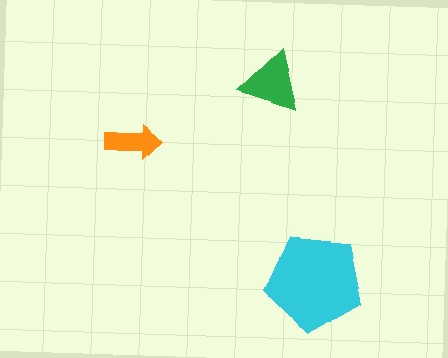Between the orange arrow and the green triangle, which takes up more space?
The green triangle.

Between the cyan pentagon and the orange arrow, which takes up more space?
The cyan pentagon.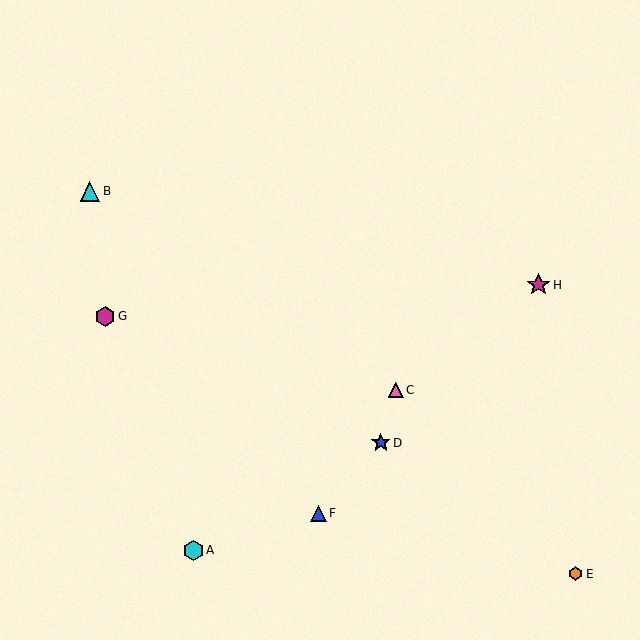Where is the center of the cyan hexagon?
The center of the cyan hexagon is at (193, 550).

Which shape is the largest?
The magenta star (labeled H) is the largest.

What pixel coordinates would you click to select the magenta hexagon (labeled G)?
Click at (105, 316) to select the magenta hexagon G.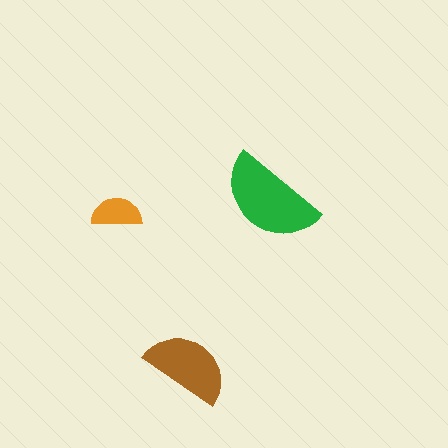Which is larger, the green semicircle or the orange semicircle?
The green one.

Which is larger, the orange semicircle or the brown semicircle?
The brown one.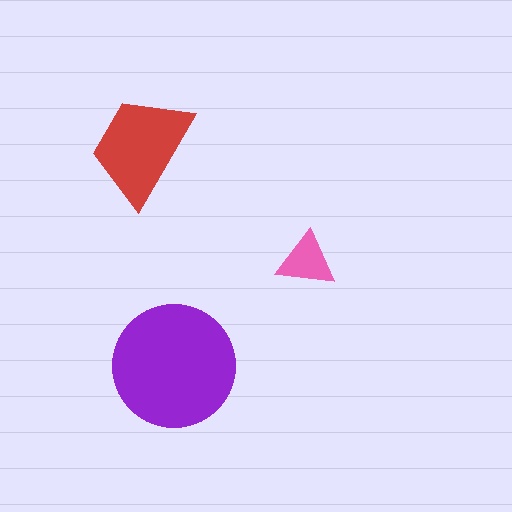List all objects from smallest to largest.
The pink triangle, the red trapezoid, the purple circle.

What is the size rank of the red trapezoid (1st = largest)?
2nd.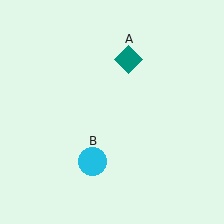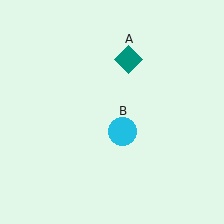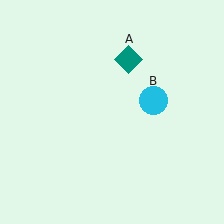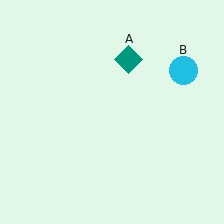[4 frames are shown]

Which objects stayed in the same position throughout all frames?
Teal diamond (object A) remained stationary.